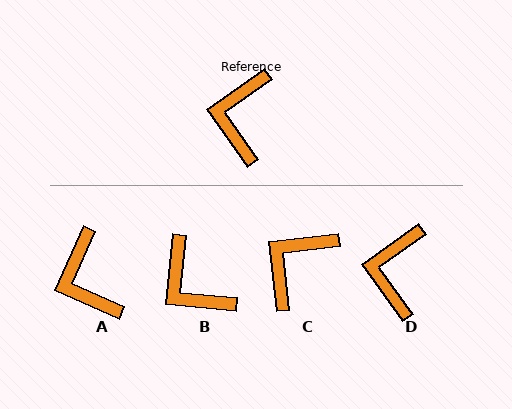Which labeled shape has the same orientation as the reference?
D.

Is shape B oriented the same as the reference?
No, it is off by about 49 degrees.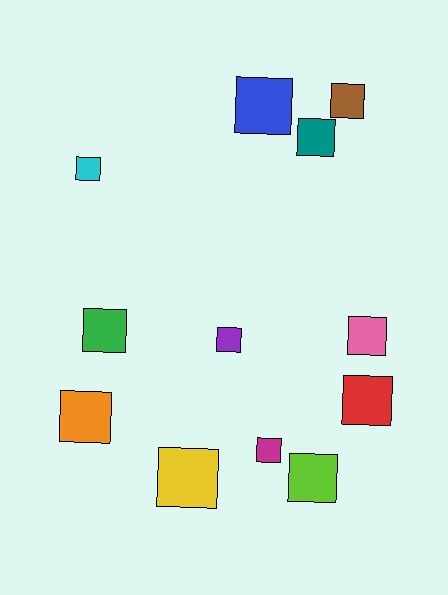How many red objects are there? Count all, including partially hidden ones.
There is 1 red object.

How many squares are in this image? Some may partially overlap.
There are 12 squares.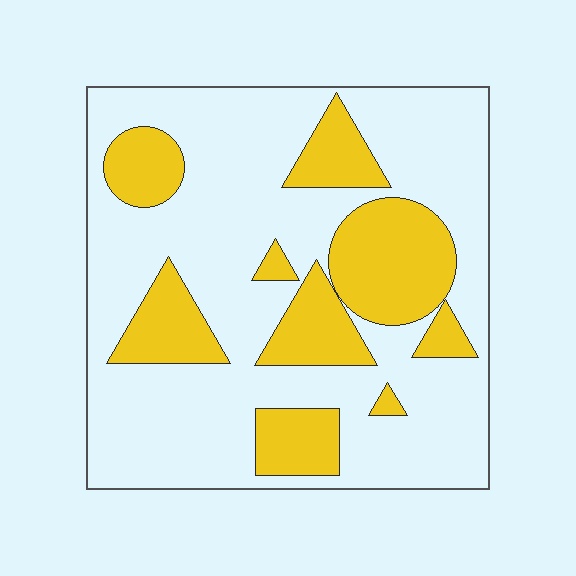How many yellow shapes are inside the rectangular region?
9.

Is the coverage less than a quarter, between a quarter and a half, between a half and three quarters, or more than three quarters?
Between a quarter and a half.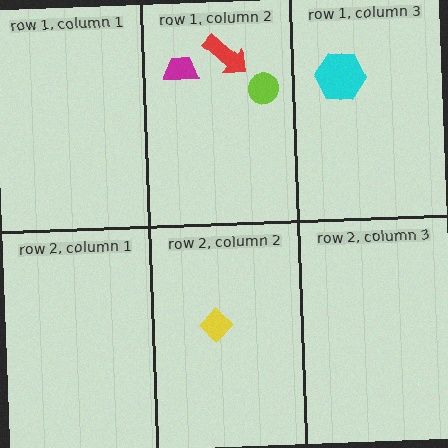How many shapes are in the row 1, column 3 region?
1.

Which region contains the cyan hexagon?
The row 1, column 3 region.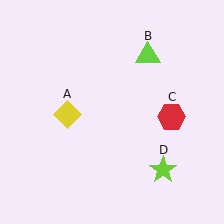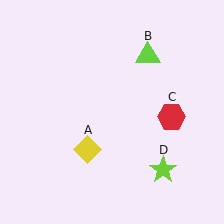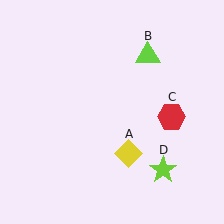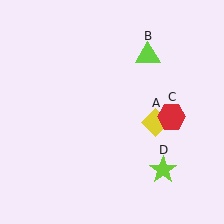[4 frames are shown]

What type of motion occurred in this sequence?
The yellow diamond (object A) rotated counterclockwise around the center of the scene.